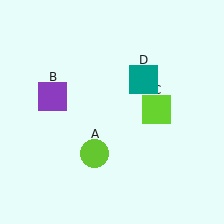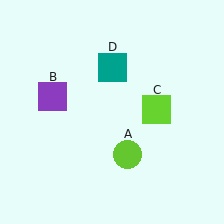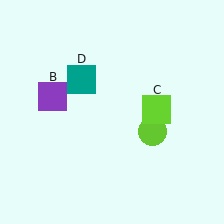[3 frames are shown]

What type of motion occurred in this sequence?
The lime circle (object A), teal square (object D) rotated counterclockwise around the center of the scene.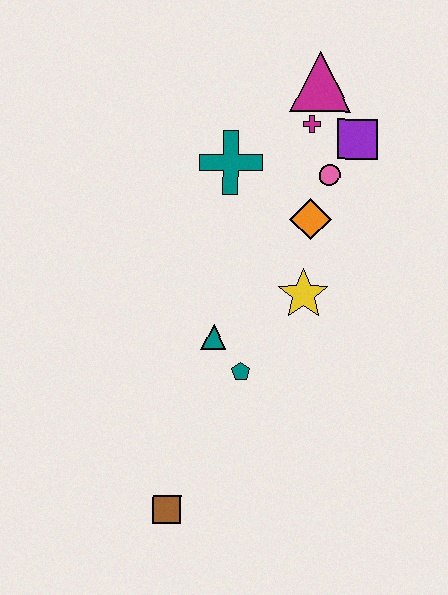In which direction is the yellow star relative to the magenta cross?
The yellow star is below the magenta cross.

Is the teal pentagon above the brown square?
Yes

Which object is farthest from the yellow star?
The brown square is farthest from the yellow star.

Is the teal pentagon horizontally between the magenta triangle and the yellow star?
No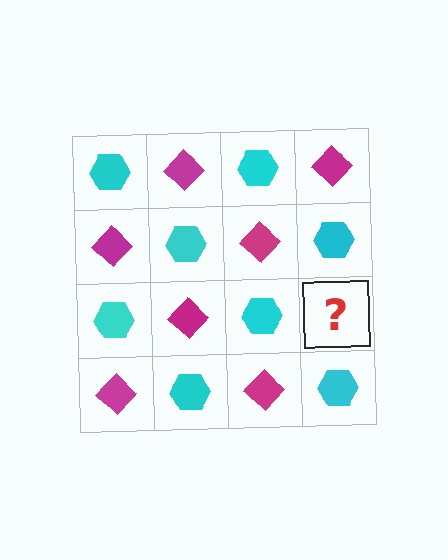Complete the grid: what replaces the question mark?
The question mark should be replaced with a magenta diamond.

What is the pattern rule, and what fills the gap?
The rule is that it alternates cyan hexagon and magenta diamond in a checkerboard pattern. The gap should be filled with a magenta diamond.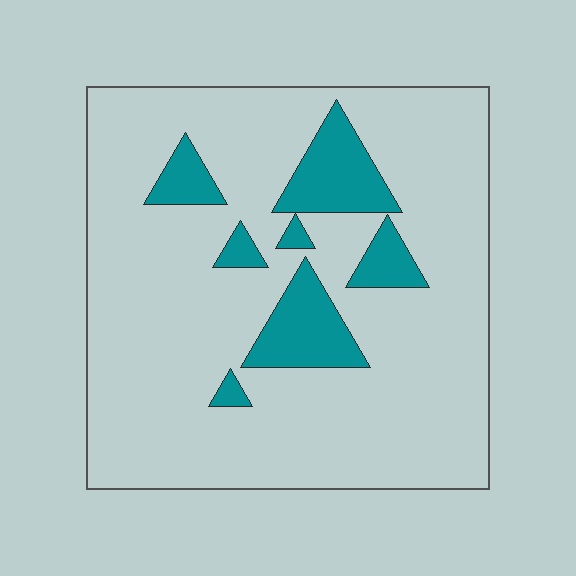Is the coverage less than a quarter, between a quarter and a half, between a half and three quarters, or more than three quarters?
Less than a quarter.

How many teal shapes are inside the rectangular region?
7.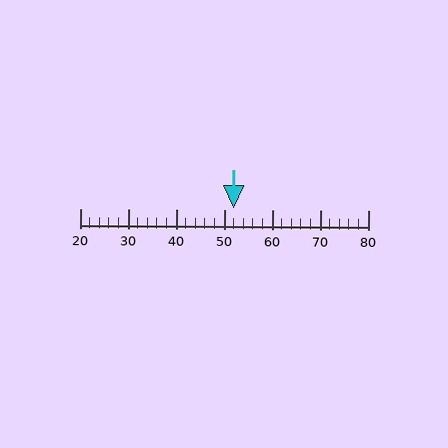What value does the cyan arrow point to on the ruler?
The cyan arrow points to approximately 52.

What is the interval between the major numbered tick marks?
The major tick marks are spaced 10 units apart.